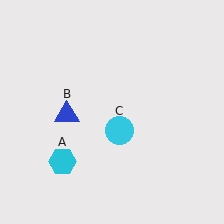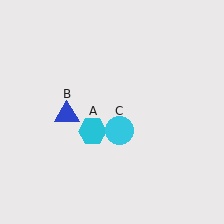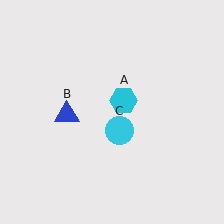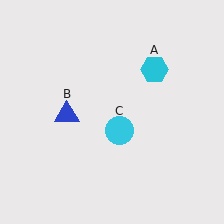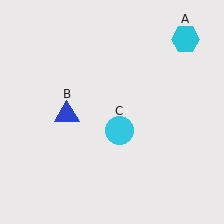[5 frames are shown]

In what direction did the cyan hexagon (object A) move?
The cyan hexagon (object A) moved up and to the right.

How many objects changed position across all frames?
1 object changed position: cyan hexagon (object A).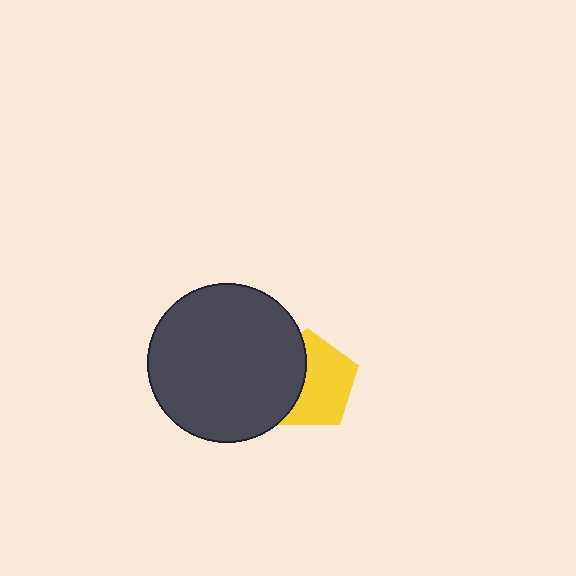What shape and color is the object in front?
The object in front is a dark gray circle.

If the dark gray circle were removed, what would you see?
You would see the complete yellow pentagon.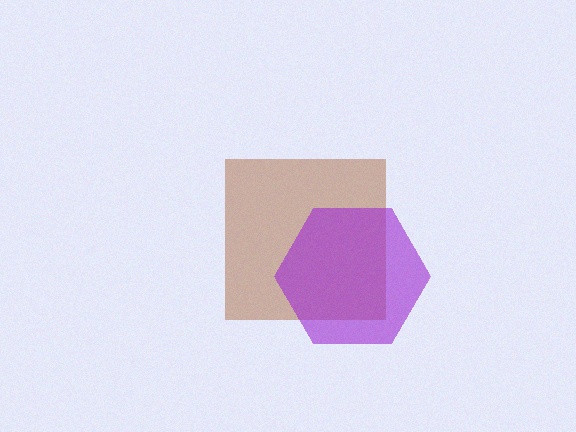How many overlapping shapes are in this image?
There are 2 overlapping shapes in the image.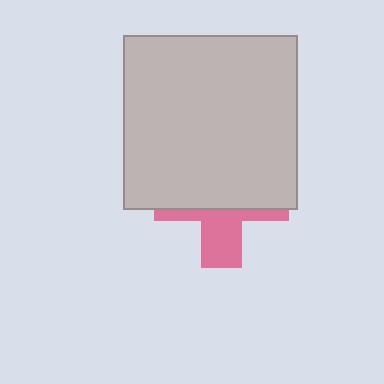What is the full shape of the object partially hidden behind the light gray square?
The partially hidden object is a pink cross.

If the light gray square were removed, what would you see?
You would see the complete pink cross.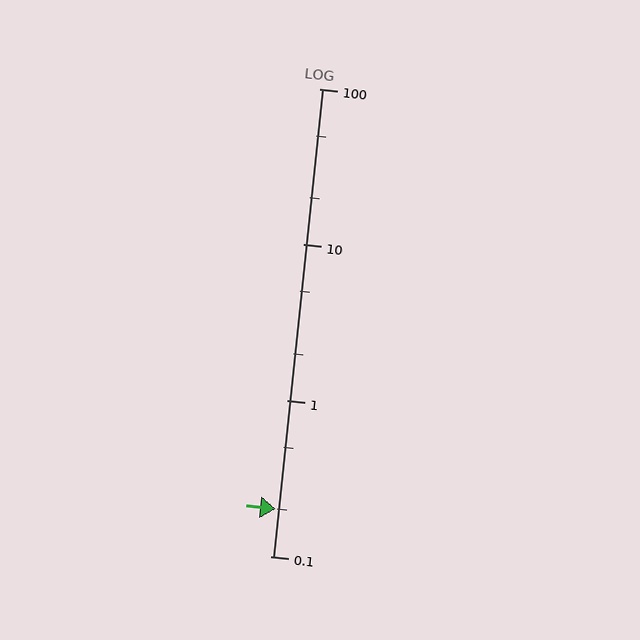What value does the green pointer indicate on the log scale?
The pointer indicates approximately 0.2.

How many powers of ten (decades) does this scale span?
The scale spans 3 decades, from 0.1 to 100.